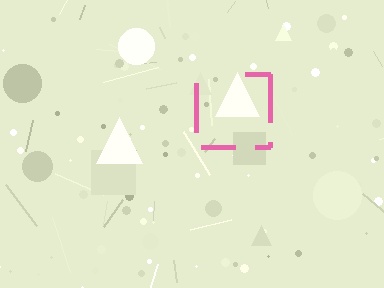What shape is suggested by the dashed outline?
The dashed outline suggests a square.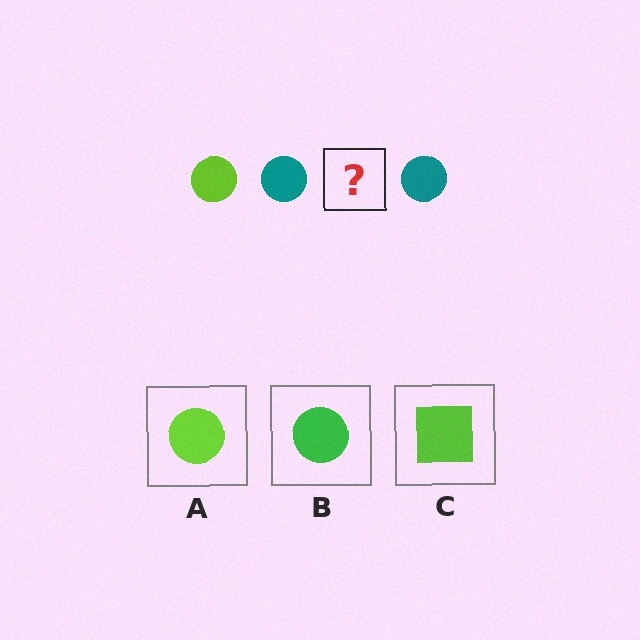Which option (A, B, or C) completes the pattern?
A.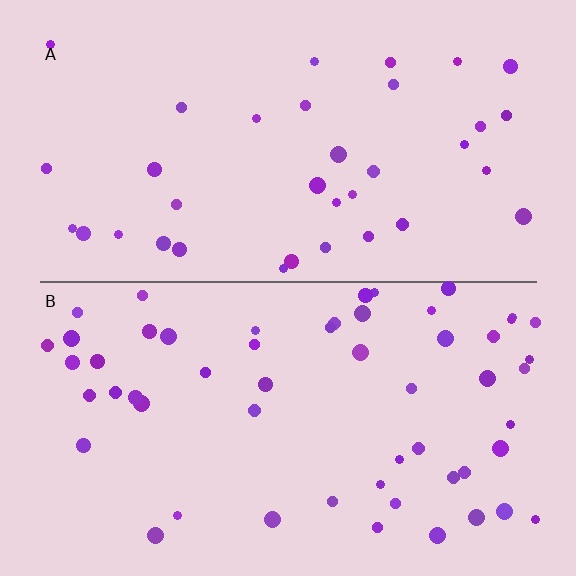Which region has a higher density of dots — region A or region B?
B (the bottom).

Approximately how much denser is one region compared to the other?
Approximately 1.5× — region B over region A.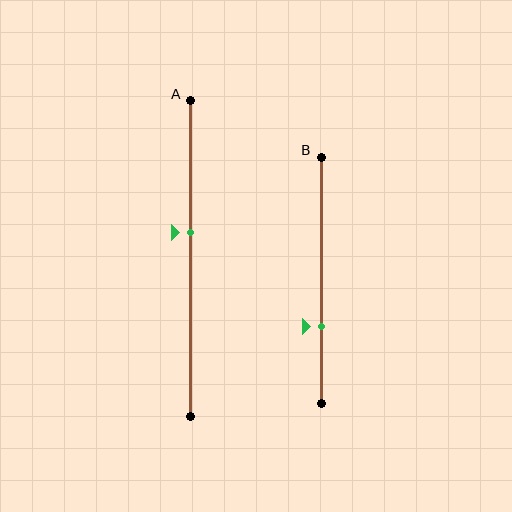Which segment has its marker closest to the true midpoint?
Segment A has its marker closest to the true midpoint.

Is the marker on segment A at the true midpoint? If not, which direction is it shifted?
No, the marker on segment A is shifted upward by about 8% of the segment length.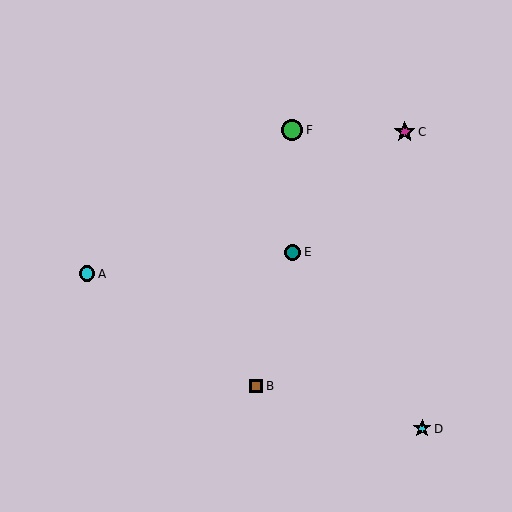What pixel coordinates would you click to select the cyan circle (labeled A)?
Click at (87, 274) to select the cyan circle A.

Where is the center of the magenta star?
The center of the magenta star is at (405, 132).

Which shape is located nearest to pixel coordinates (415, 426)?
The cyan star (labeled D) at (422, 429) is nearest to that location.